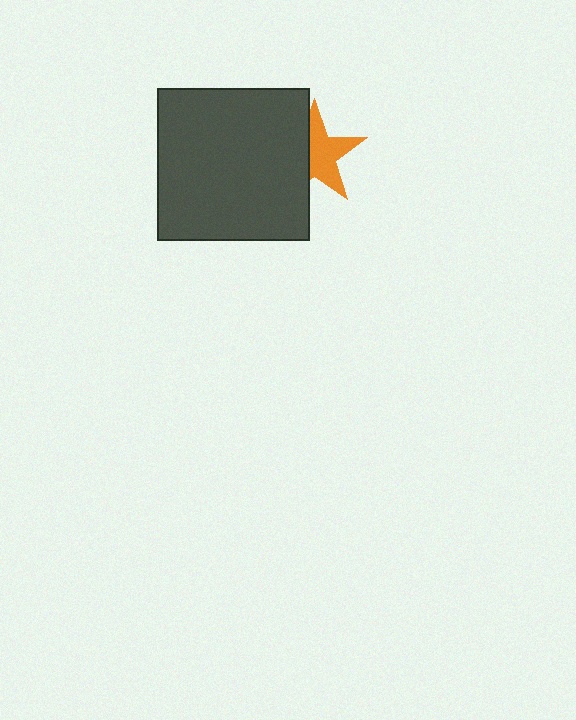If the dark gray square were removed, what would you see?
You would see the complete orange star.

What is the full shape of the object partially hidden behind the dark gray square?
The partially hidden object is an orange star.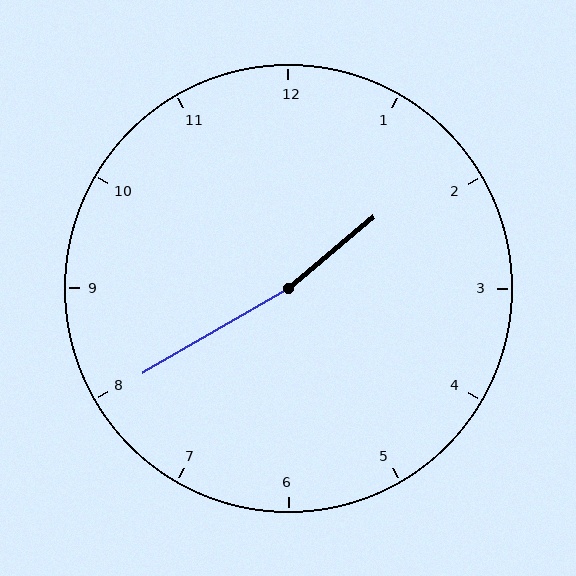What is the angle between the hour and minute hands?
Approximately 170 degrees.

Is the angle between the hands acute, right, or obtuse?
It is obtuse.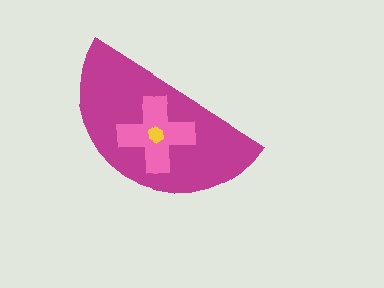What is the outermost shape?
The magenta semicircle.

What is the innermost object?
The yellow hexagon.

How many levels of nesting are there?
3.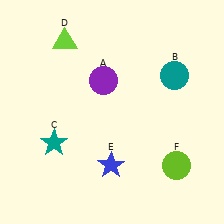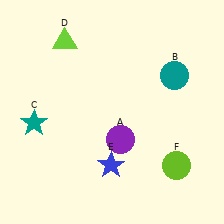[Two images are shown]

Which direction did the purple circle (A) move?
The purple circle (A) moved down.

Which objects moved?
The objects that moved are: the purple circle (A), the teal star (C).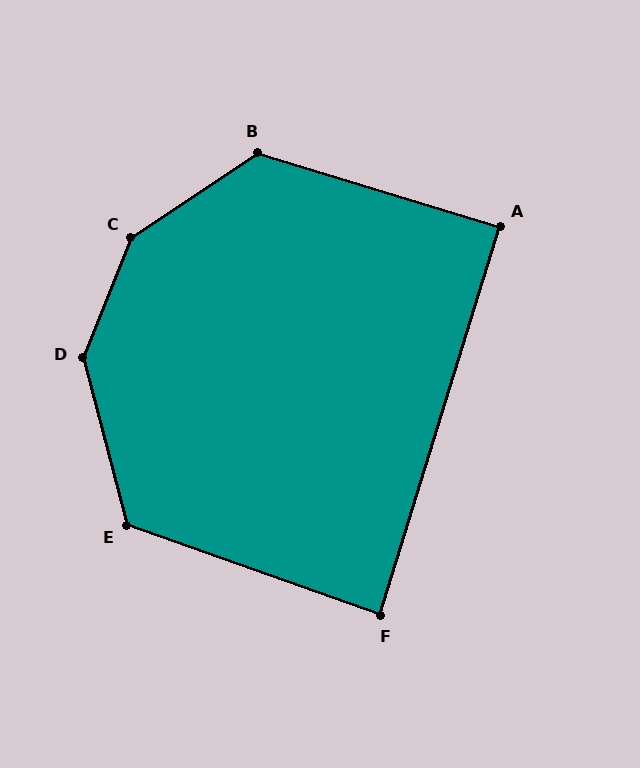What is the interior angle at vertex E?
Approximately 124 degrees (obtuse).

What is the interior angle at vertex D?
Approximately 143 degrees (obtuse).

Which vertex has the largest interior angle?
C, at approximately 146 degrees.